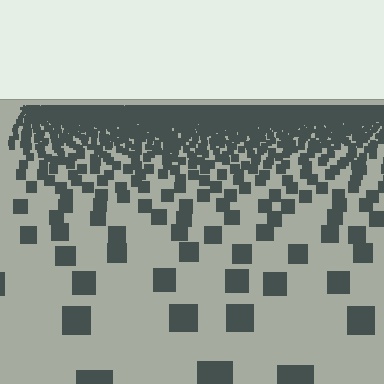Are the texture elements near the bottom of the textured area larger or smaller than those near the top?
Larger. Near the bottom, elements are closer to the viewer and appear at a bigger on-screen size.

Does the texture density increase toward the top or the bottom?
Density increases toward the top.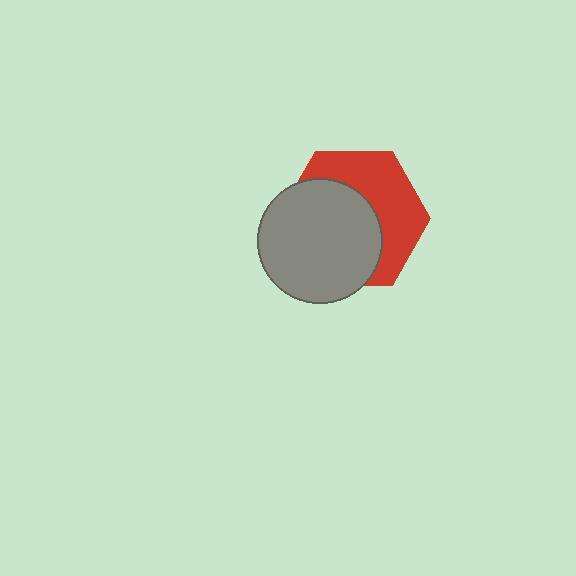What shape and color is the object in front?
The object in front is a gray circle.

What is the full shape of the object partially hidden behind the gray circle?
The partially hidden object is a red hexagon.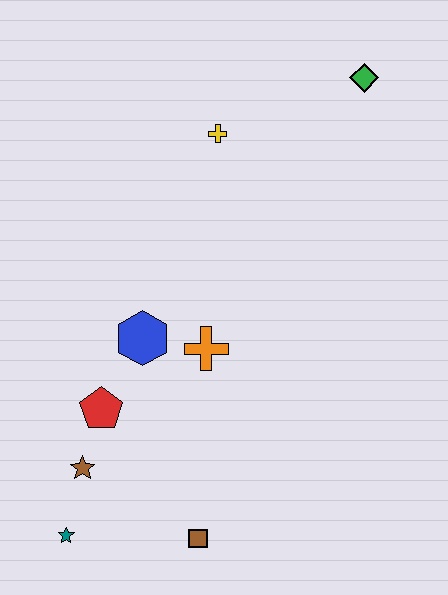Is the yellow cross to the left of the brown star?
No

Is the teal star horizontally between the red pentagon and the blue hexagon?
No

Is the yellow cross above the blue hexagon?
Yes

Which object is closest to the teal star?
The brown star is closest to the teal star.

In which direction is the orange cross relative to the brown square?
The orange cross is above the brown square.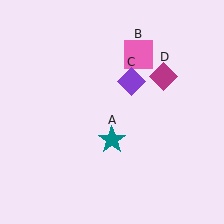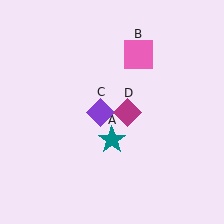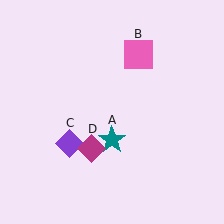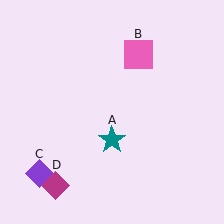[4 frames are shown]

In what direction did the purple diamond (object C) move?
The purple diamond (object C) moved down and to the left.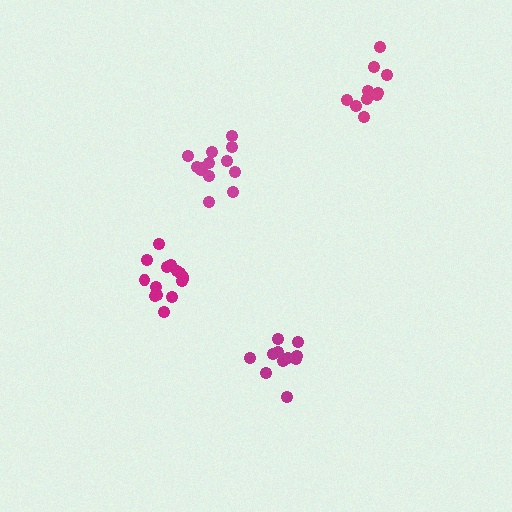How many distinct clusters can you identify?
There are 4 distinct clusters.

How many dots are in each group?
Group 1: 14 dots, Group 2: 15 dots, Group 3: 11 dots, Group 4: 10 dots (50 total).